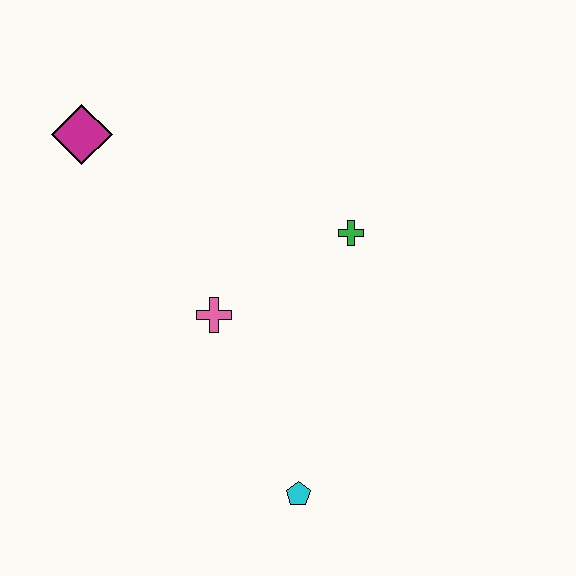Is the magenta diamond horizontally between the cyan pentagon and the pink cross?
No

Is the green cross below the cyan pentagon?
No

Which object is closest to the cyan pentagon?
The pink cross is closest to the cyan pentagon.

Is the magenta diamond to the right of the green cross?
No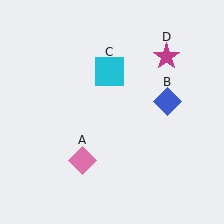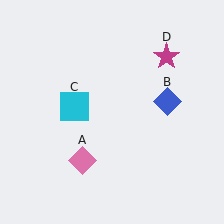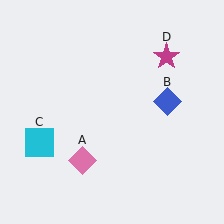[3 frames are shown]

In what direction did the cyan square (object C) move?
The cyan square (object C) moved down and to the left.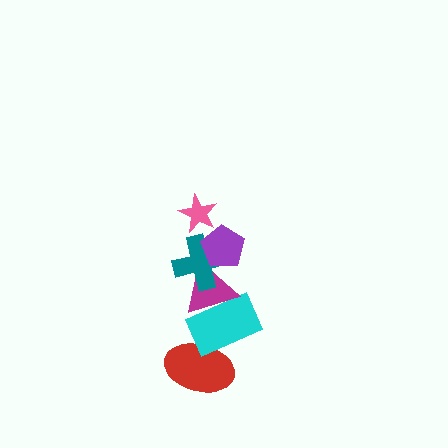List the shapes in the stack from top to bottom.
From top to bottom: the pink star, the purple pentagon, the teal cross, the magenta triangle, the cyan rectangle, the red ellipse.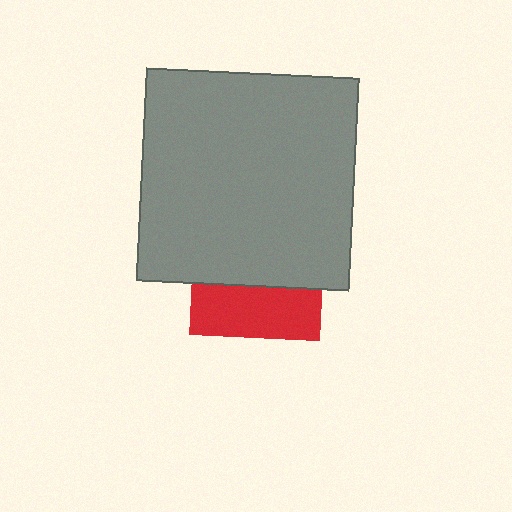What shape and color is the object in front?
The object in front is a gray square.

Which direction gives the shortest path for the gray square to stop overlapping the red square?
Moving up gives the shortest separation.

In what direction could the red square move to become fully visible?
The red square could move down. That would shift it out from behind the gray square entirely.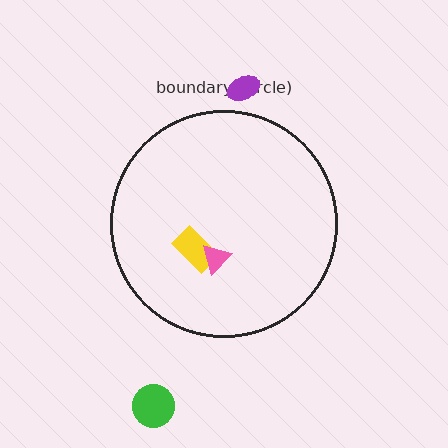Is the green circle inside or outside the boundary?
Outside.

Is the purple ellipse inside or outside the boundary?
Outside.